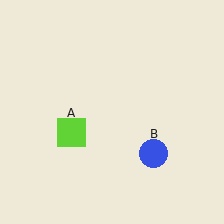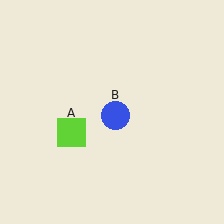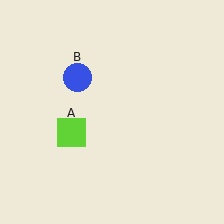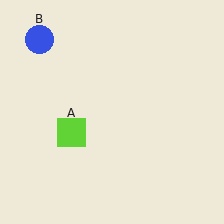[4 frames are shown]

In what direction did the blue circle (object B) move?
The blue circle (object B) moved up and to the left.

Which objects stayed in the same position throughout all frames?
Lime square (object A) remained stationary.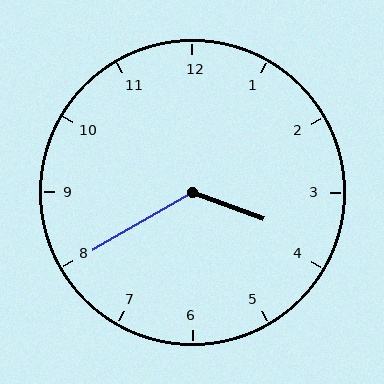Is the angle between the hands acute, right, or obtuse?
It is obtuse.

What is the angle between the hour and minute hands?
Approximately 130 degrees.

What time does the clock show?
3:40.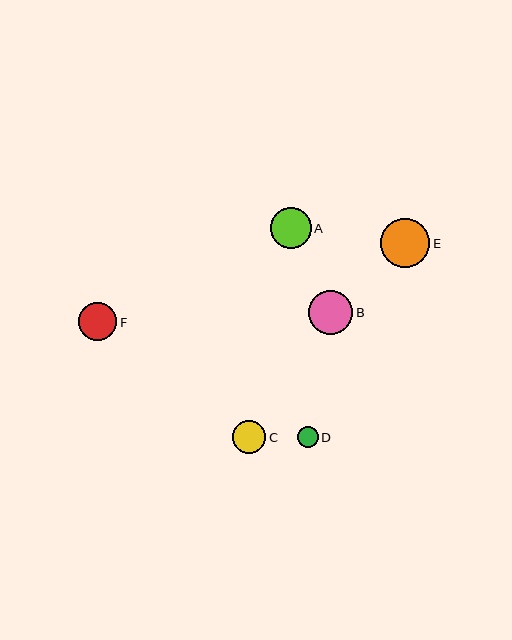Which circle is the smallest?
Circle D is the smallest with a size of approximately 21 pixels.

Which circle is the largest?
Circle E is the largest with a size of approximately 49 pixels.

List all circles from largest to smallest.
From largest to smallest: E, B, A, F, C, D.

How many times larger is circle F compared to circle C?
Circle F is approximately 1.1 times the size of circle C.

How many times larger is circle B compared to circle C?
Circle B is approximately 1.3 times the size of circle C.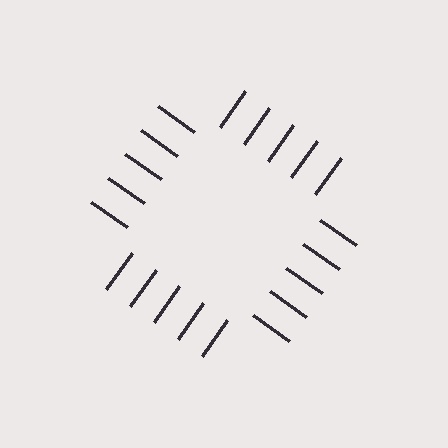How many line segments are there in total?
20 — 5 along each of the 4 edges.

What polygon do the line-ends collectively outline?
An illusory square — the line segments terminate on its edges but no continuous stroke is drawn.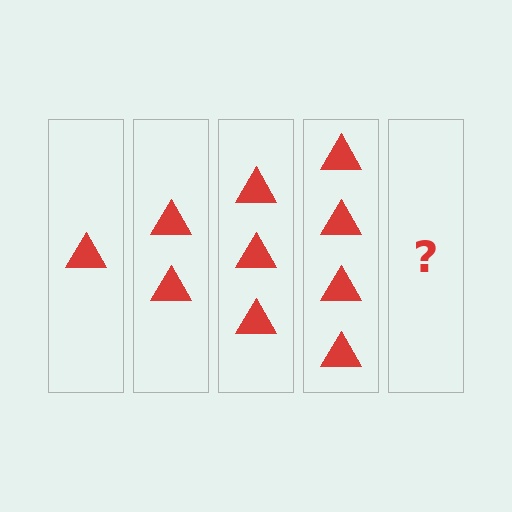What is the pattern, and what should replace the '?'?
The pattern is that each step adds one more triangle. The '?' should be 5 triangles.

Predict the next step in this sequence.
The next step is 5 triangles.